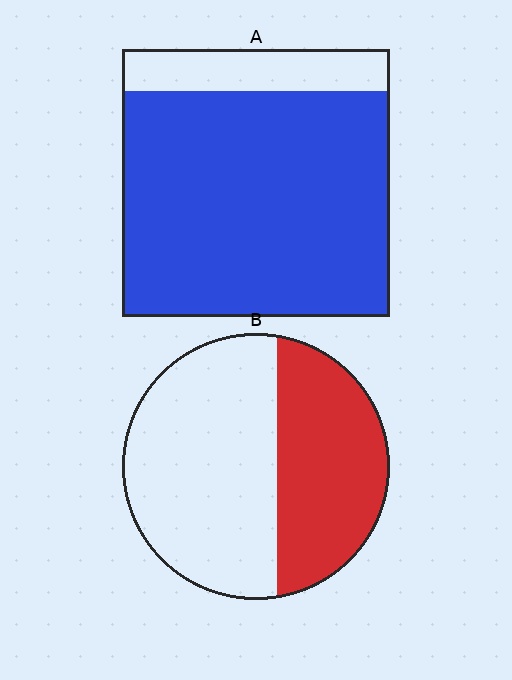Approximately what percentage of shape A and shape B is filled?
A is approximately 85% and B is approximately 40%.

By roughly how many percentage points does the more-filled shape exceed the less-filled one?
By roughly 45 percentage points (A over B).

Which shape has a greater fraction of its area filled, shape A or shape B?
Shape A.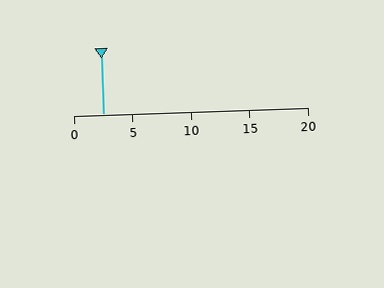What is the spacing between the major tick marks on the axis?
The major ticks are spaced 5 apart.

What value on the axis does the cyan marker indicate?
The marker indicates approximately 2.5.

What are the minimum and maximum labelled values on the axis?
The axis runs from 0 to 20.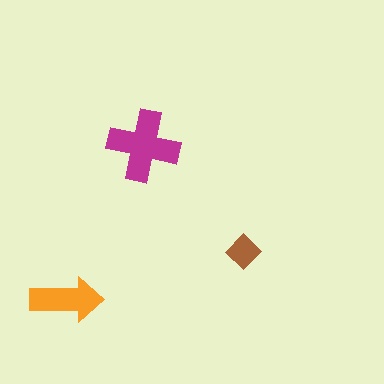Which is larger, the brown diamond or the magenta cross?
The magenta cross.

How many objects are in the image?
There are 3 objects in the image.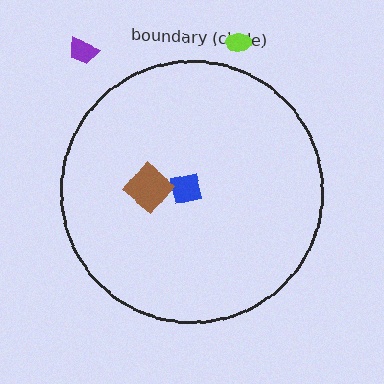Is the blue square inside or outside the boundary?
Inside.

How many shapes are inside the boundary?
2 inside, 2 outside.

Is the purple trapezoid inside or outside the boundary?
Outside.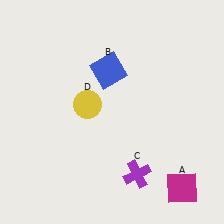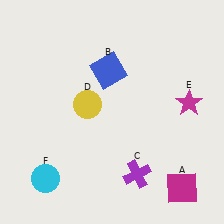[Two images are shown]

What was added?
A magenta star (E), a cyan circle (F) were added in Image 2.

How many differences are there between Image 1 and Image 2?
There are 2 differences between the two images.